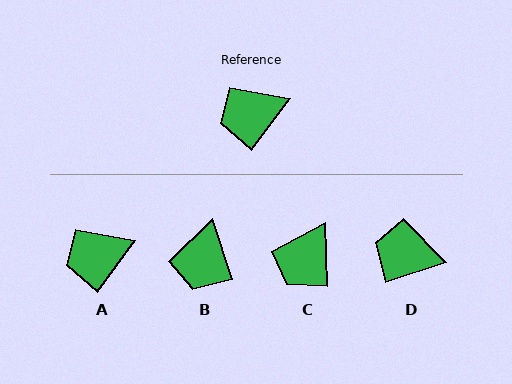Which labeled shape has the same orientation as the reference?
A.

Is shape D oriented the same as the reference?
No, it is off by about 35 degrees.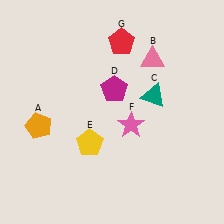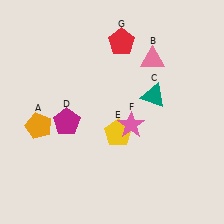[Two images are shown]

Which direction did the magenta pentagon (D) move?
The magenta pentagon (D) moved left.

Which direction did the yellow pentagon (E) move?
The yellow pentagon (E) moved right.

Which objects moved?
The objects that moved are: the magenta pentagon (D), the yellow pentagon (E).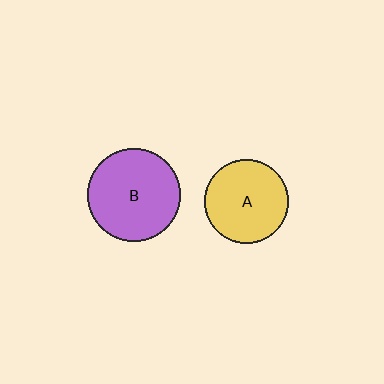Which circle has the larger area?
Circle B (purple).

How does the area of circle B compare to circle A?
Approximately 1.2 times.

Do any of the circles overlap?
No, none of the circles overlap.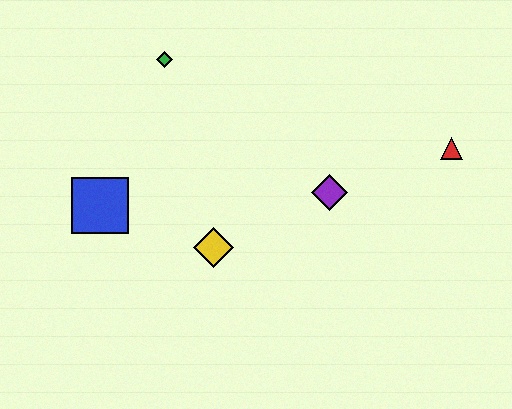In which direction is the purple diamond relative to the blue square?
The purple diamond is to the right of the blue square.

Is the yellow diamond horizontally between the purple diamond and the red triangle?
No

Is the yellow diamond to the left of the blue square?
No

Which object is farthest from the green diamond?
The red triangle is farthest from the green diamond.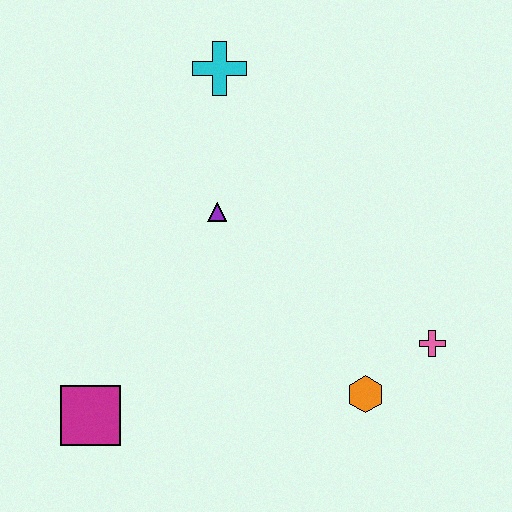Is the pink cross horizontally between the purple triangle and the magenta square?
No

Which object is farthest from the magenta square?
The cyan cross is farthest from the magenta square.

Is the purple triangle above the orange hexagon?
Yes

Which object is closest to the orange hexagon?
The pink cross is closest to the orange hexagon.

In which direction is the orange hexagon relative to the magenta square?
The orange hexagon is to the right of the magenta square.